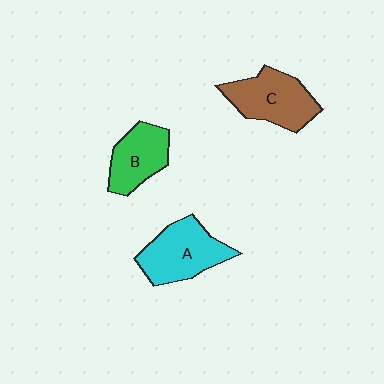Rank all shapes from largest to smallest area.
From largest to smallest: A (cyan), C (brown), B (green).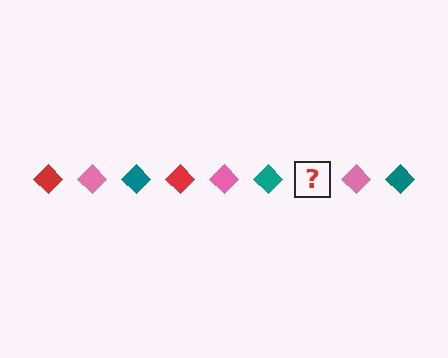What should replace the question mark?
The question mark should be replaced with a red diamond.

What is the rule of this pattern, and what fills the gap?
The rule is that the pattern cycles through red, pink, teal diamonds. The gap should be filled with a red diamond.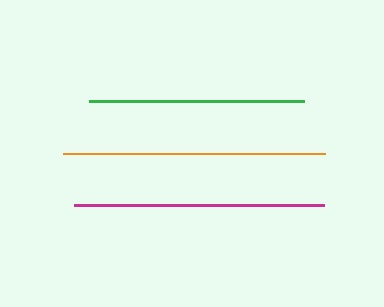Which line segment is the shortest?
The green line is the shortest at approximately 215 pixels.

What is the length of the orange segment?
The orange segment is approximately 262 pixels long.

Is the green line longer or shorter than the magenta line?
The magenta line is longer than the green line.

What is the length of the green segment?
The green segment is approximately 215 pixels long.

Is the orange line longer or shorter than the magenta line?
The orange line is longer than the magenta line.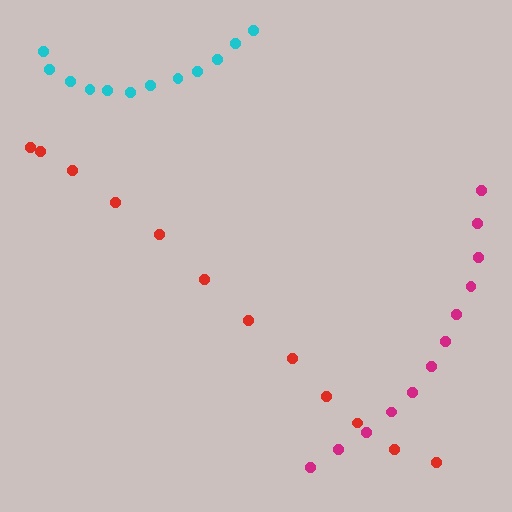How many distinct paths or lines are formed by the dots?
There are 3 distinct paths.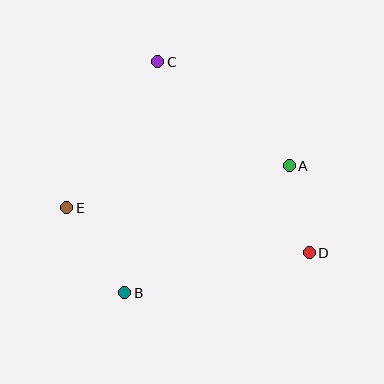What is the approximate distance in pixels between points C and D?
The distance between C and D is approximately 243 pixels.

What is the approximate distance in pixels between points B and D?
The distance between B and D is approximately 189 pixels.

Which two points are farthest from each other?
Points D and E are farthest from each other.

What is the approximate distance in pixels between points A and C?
The distance between A and C is approximately 168 pixels.